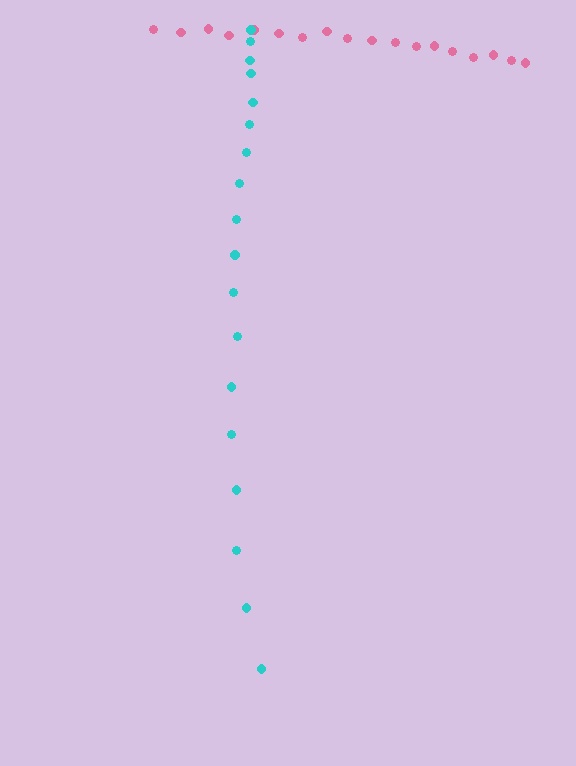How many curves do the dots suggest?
There are 2 distinct paths.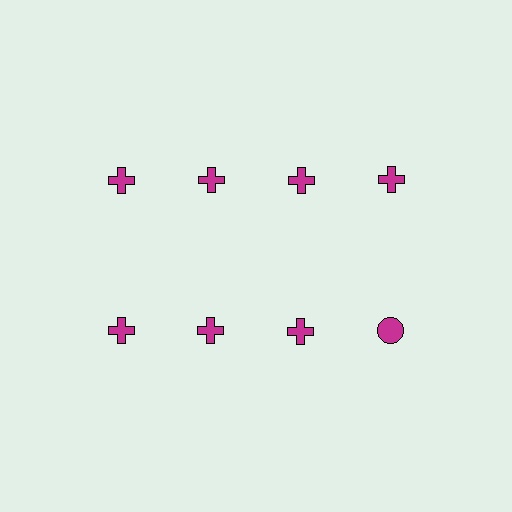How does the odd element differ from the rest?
It has a different shape: circle instead of cross.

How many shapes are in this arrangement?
There are 8 shapes arranged in a grid pattern.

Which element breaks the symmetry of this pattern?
The magenta circle in the second row, second from right column breaks the symmetry. All other shapes are magenta crosses.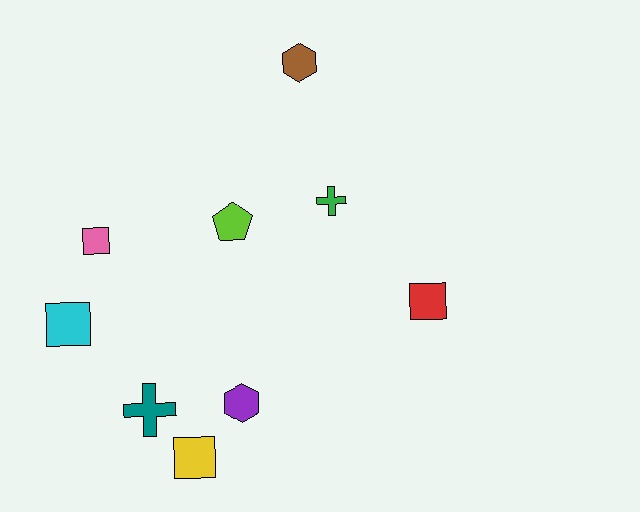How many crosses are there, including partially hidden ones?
There are 2 crosses.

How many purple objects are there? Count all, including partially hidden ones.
There is 1 purple object.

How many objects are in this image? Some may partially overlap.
There are 9 objects.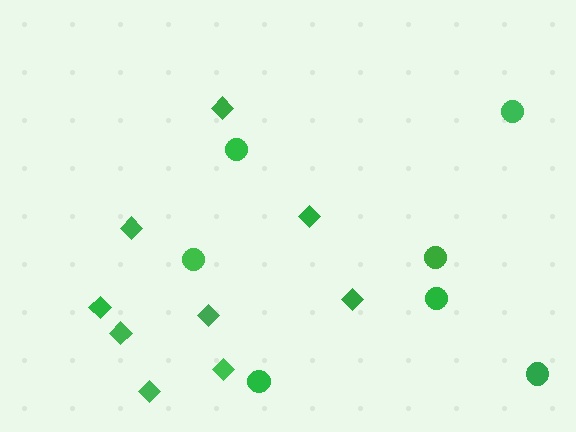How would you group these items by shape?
There are 2 groups: one group of circles (7) and one group of diamonds (9).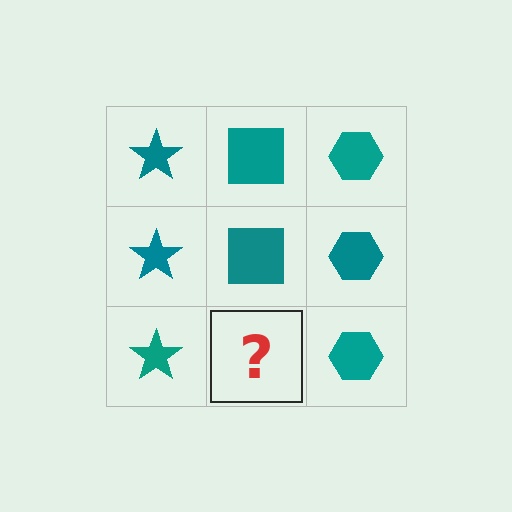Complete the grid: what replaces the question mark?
The question mark should be replaced with a teal square.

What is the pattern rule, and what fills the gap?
The rule is that each column has a consistent shape. The gap should be filled with a teal square.